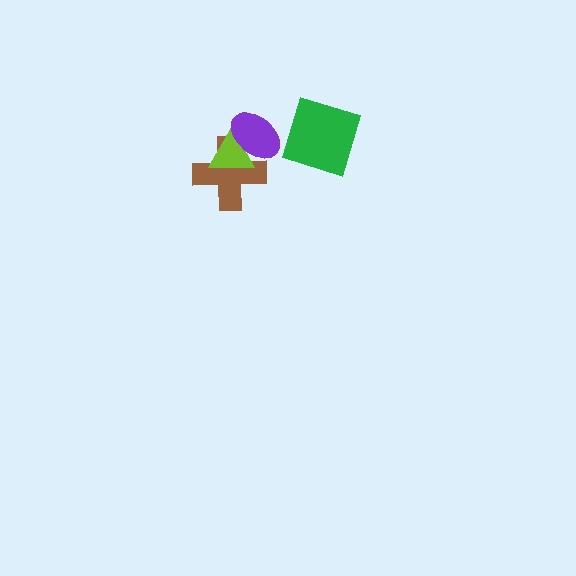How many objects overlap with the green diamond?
0 objects overlap with the green diamond.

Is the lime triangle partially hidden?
Yes, it is partially covered by another shape.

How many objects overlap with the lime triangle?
2 objects overlap with the lime triangle.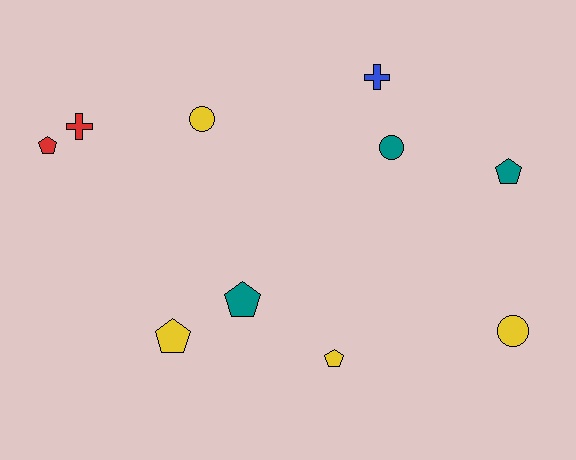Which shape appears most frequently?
Pentagon, with 5 objects.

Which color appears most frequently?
Yellow, with 4 objects.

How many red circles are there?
There are no red circles.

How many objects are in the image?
There are 10 objects.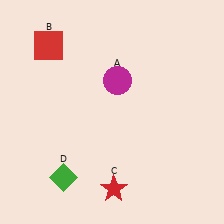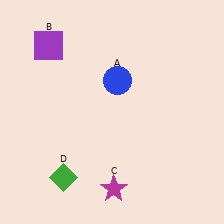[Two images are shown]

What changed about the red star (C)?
In Image 1, C is red. In Image 2, it changed to magenta.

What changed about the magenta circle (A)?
In Image 1, A is magenta. In Image 2, it changed to blue.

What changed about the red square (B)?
In Image 1, B is red. In Image 2, it changed to purple.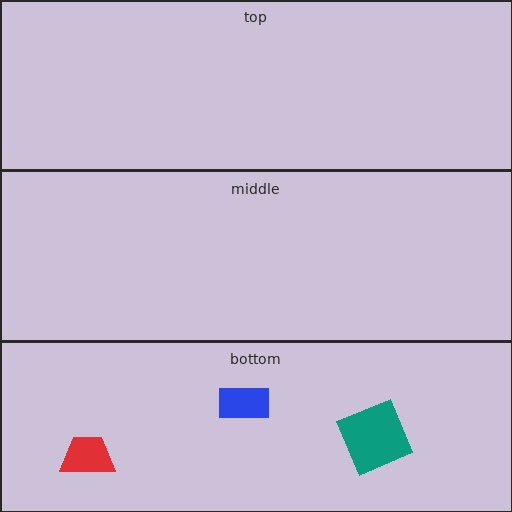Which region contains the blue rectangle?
The bottom region.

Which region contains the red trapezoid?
The bottom region.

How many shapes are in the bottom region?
3.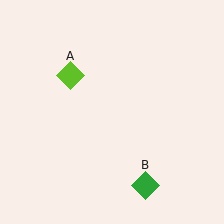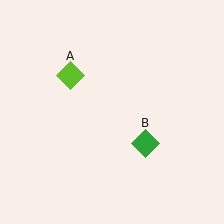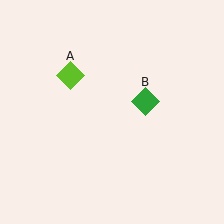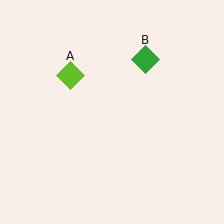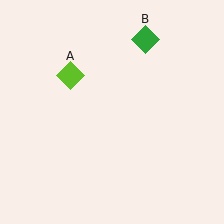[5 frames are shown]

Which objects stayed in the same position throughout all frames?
Lime diamond (object A) remained stationary.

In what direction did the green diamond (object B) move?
The green diamond (object B) moved up.